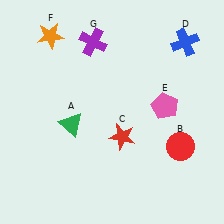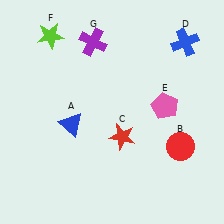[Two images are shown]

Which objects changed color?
A changed from green to blue. F changed from orange to lime.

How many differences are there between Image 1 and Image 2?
There are 2 differences between the two images.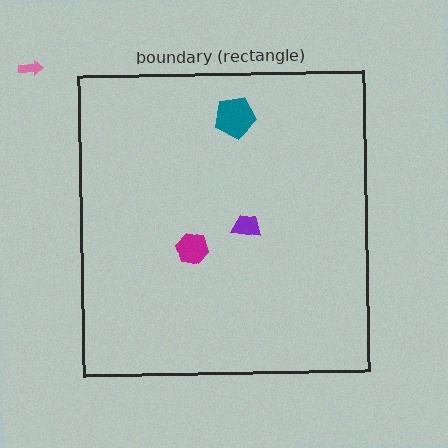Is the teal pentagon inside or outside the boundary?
Inside.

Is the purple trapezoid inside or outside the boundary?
Inside.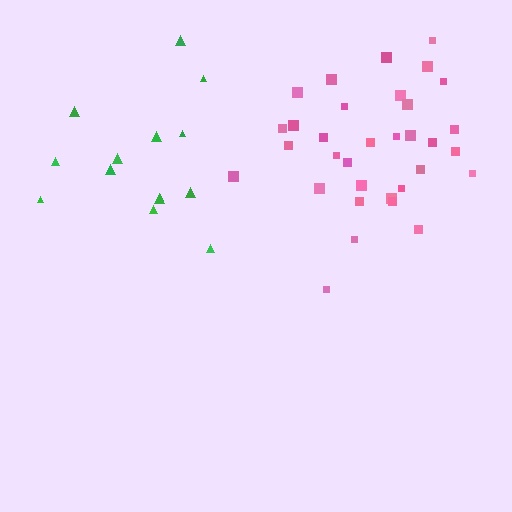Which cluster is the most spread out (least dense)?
Green.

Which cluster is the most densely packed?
Pink.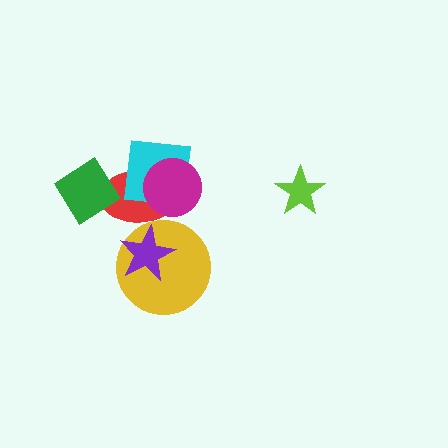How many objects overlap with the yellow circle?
2 objects overlap with the yellow circle.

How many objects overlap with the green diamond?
1 object overlaps with the green diamond.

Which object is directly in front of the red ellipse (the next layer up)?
The green diamond is directly in front of the red ellipse.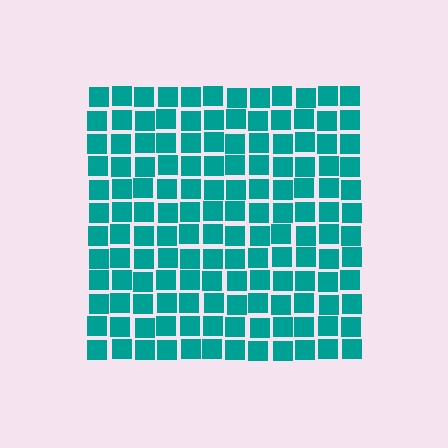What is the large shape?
The large shape is a square.